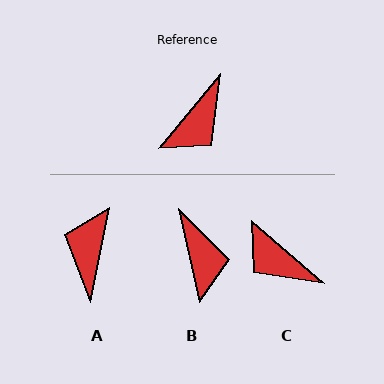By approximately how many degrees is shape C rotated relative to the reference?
Approximately 92 degrees clockwise.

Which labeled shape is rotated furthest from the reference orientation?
A, about 152 degrees away.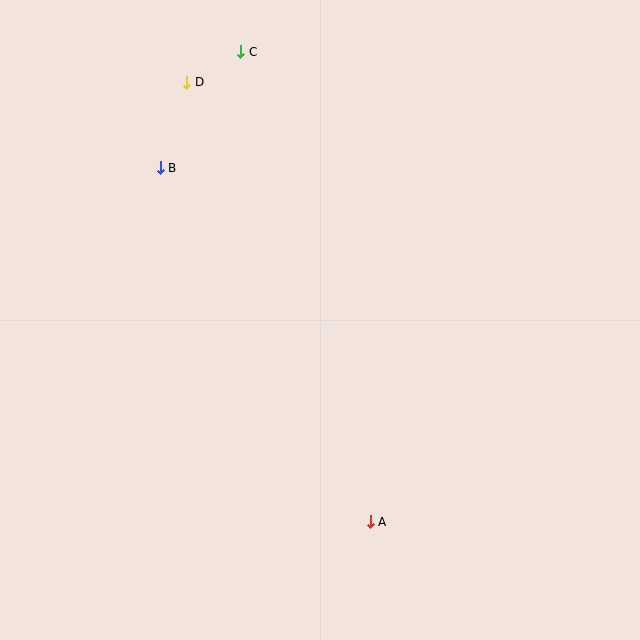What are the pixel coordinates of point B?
Point B is at (160, 168).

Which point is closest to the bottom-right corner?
Point A is closest to the bottom-right corner.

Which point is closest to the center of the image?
Point A at (370, 522) is closest to the center.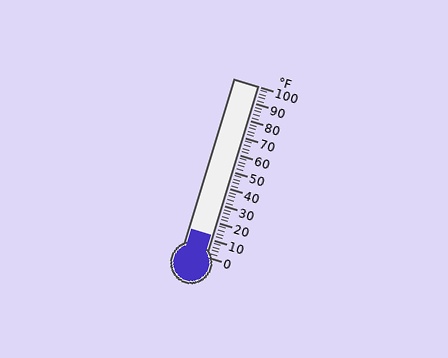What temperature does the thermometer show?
The thermometer shows approximately 12°F.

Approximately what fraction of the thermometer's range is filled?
The thermometer is filled to approximately 10% of its range.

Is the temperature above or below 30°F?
The temperature is below 30°F.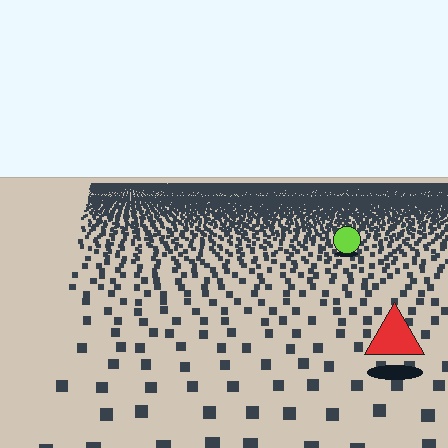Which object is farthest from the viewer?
The lime circle is farthest from the viewer. It appears smaller and the ground texture around it is denser.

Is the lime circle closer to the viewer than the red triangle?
No. The red triangle is closer — you can tell from the texture gradient: the ground texture is coarser near it.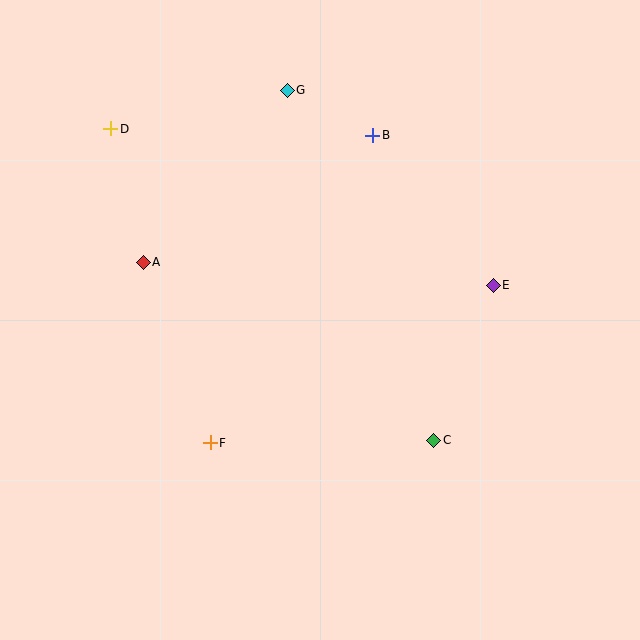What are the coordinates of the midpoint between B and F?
The midpoint between B and F is at (292, 289).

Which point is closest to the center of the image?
Point F at (210, 443) is closest to the center.